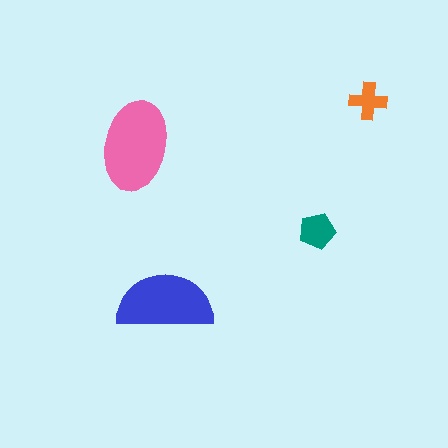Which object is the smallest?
The orange cross.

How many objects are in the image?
There are 4 objects in the image.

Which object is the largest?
The pink ellipse.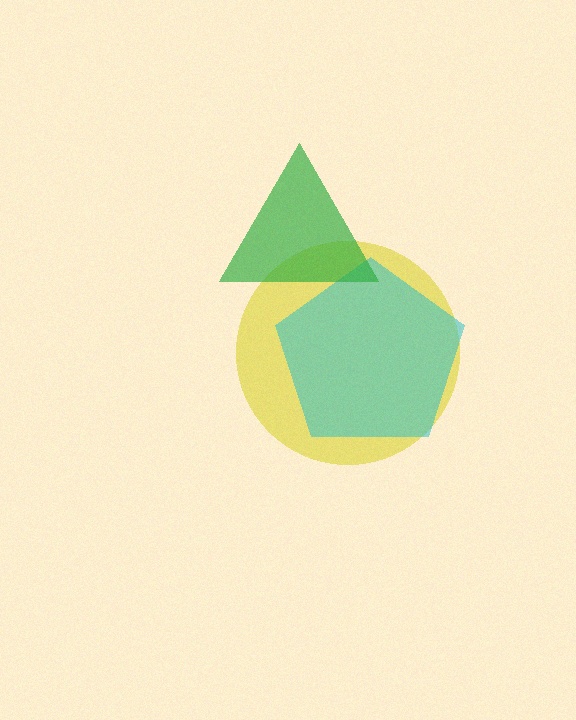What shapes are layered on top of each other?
The layered shapes are: a yellow circle, a cyan pentagon, a green triangle.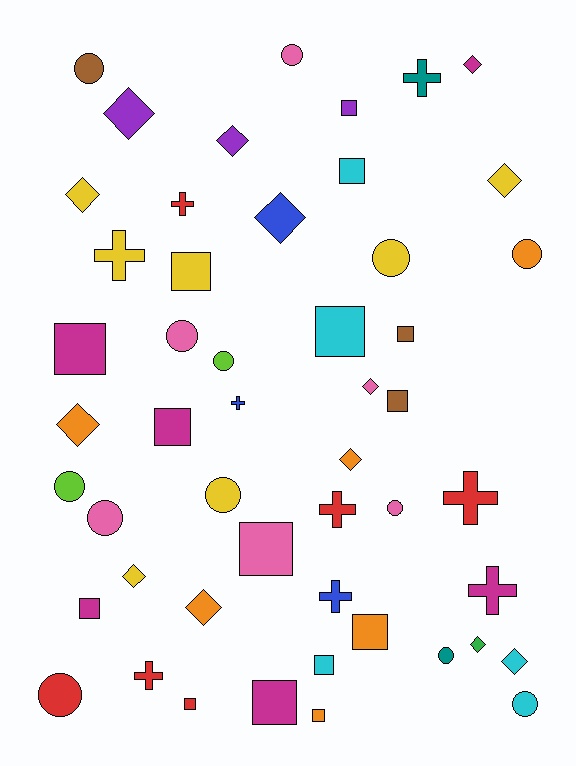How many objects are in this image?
There are 50 objects.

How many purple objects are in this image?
There are 3 purple objects.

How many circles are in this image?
There are 13 circles.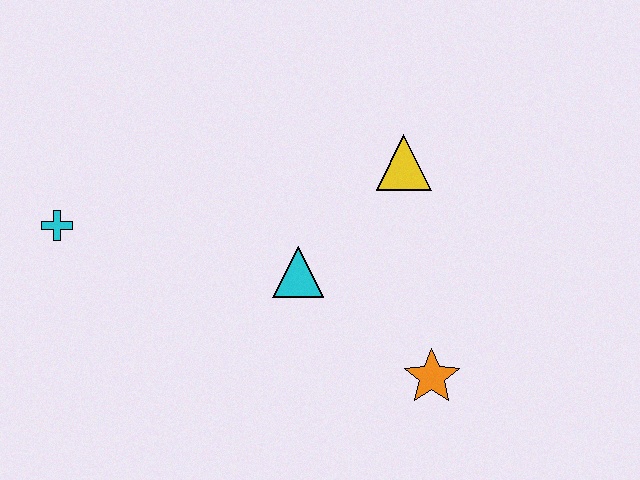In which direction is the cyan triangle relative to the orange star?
The cyan triangle is to the left of the orange star.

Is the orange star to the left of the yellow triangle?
No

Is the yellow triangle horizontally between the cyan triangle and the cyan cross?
No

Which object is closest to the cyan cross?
The cyan triangle is closest to the cyan cross.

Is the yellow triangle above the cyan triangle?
Yes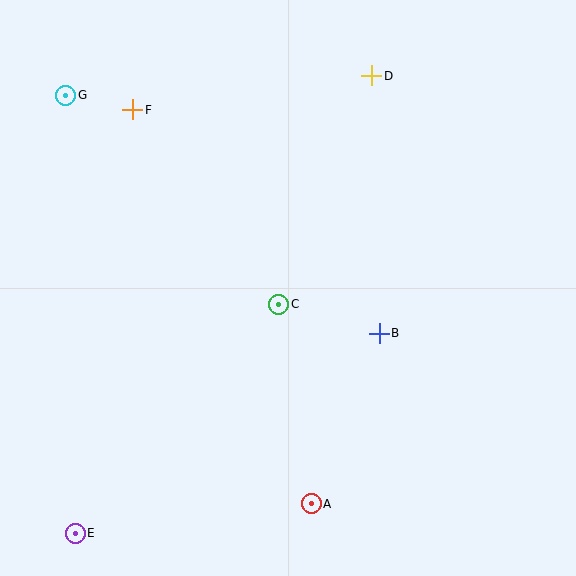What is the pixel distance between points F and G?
The distance between F and G is 68 pixels.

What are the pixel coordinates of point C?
Point C is at (279, 304).